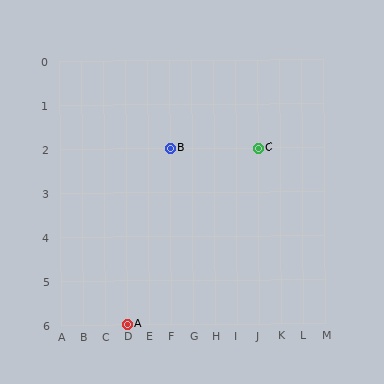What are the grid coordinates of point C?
Point C is at grid coordinates (J, 2).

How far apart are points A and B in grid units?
Points A and B are 2 columns and 4 rows apart (about 4.5 grid units diagonally).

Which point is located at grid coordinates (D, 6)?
Point A is at (D, 6).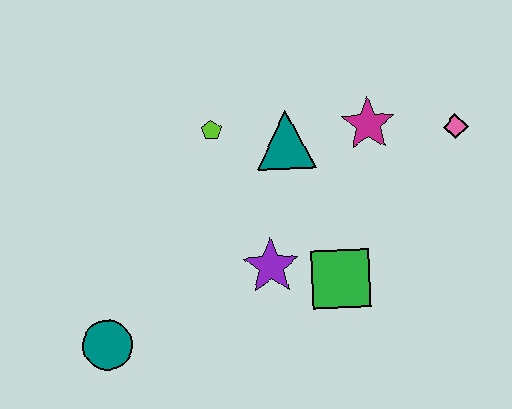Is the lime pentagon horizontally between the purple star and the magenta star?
No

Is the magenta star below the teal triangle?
No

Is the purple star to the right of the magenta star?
No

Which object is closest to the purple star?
The green square is closest to the purple star.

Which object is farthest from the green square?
The teal circle is farthest from the green square.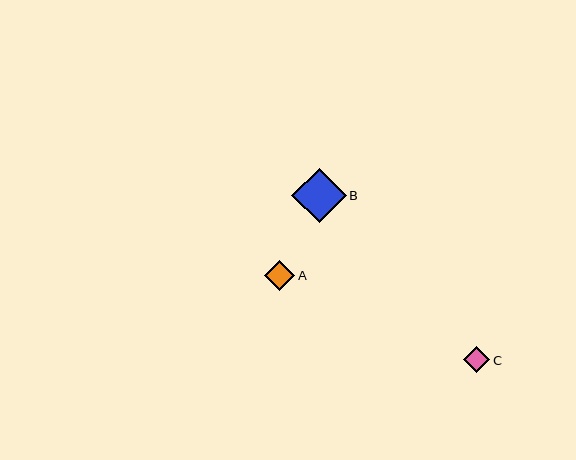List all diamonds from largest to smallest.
From largest to smallest: B, A, C.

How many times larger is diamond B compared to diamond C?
Diamond B is approximately 2.1 times the size of diamond C.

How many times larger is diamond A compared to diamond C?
Diamond A is approximately 1.1 times the size of diamond C.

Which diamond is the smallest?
Diamond C is the smallest with a size of approximately 26 pixels.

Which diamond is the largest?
Diamond B is the largest with a size of approximately 55 pixels.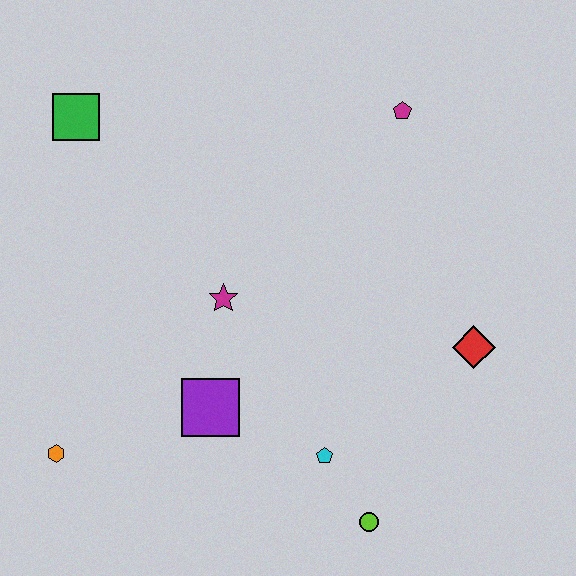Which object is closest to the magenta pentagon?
The red diamond is closest to the magenta pentagon.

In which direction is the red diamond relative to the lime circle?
The red diamond is above the lime circle.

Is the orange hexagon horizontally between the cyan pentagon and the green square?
No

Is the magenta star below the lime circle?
No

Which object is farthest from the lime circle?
The green square is farthest from the lime circle.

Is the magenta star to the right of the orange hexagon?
Yes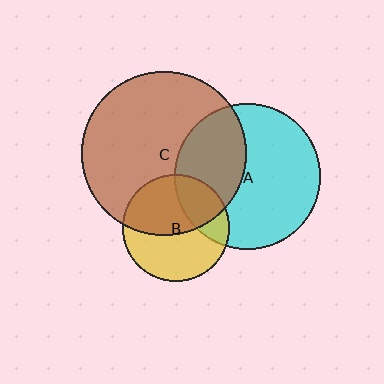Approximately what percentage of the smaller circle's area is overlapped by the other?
Approximately 35%.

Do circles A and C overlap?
Yes.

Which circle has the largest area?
Circle C (brown).